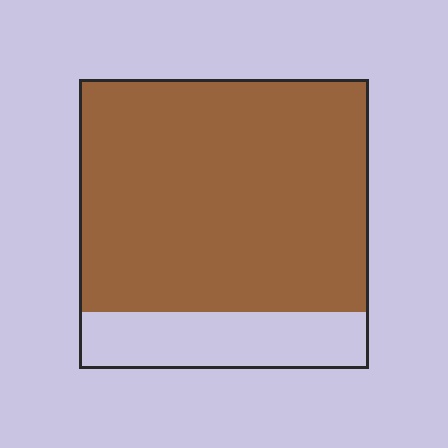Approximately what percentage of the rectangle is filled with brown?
Approximately 80%.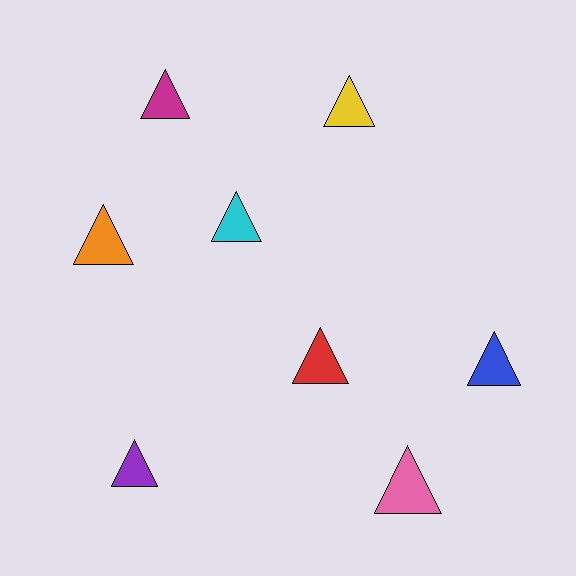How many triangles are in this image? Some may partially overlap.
There are 8 triangles.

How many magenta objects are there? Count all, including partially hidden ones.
There is 1 magenta object.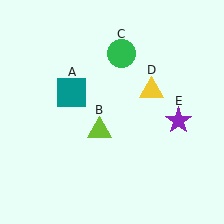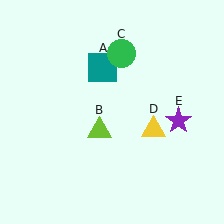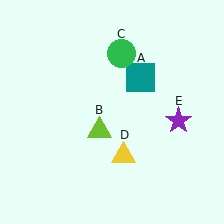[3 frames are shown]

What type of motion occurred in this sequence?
The teal square (object A), yellow triangle (object D) rotated clockwise around the center of the scene.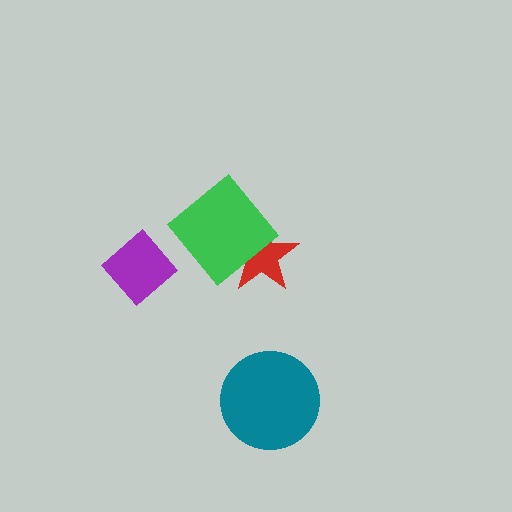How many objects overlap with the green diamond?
1 object overlaps with the green diamond.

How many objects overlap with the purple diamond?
0 objects overlap with the purple diamond.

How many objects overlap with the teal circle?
0 objects overlap with the teal circle.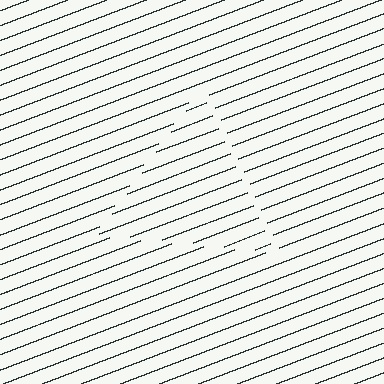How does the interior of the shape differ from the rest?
The interior of the shape contains the same grating, shifted by half a period — the contour is defined by the phase discontinuity where line-ends from the inner and outer gratings abut.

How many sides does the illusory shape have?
3 sides — the line-ends trace a triangle.